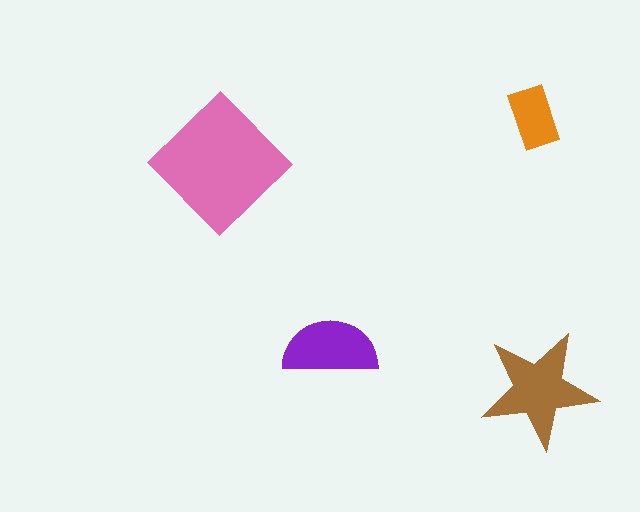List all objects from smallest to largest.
The orange rectangle, the purple semicircle, the brown star, the pink diamond.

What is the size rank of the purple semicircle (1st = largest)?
3rd.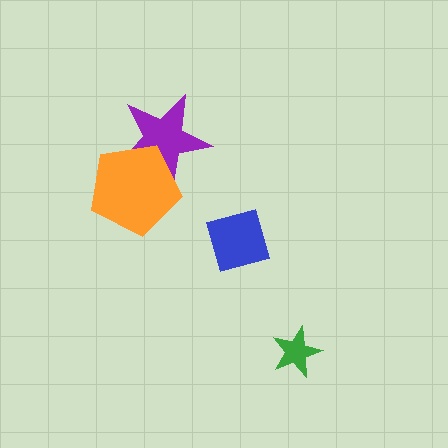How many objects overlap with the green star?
0 objects overlap with the green star.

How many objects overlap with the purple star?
1 object overlaps with the purple star.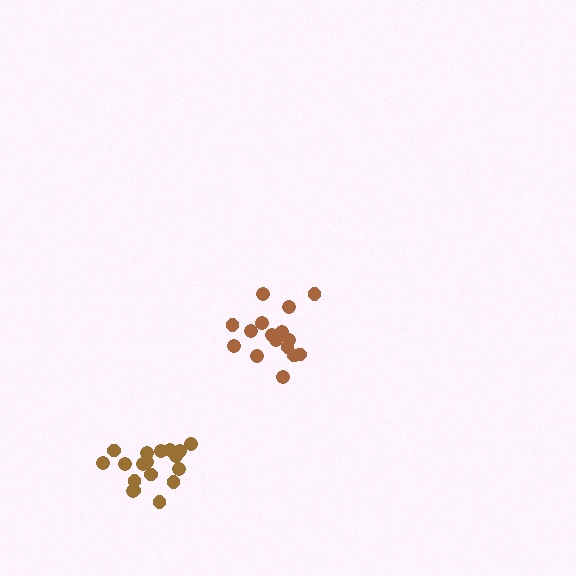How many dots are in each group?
Group 1: 18 dots, Group 2: 16 dots (34 total).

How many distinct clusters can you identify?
There are 2 distinct clusters.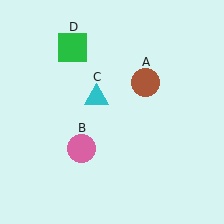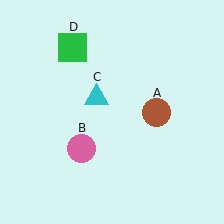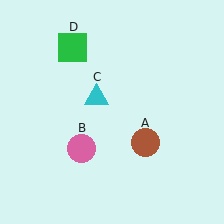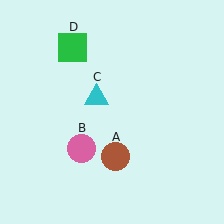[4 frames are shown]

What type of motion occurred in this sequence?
The brown circle (object A) rotated clockwise around the center of the scene.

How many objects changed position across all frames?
1 object changed position: brown circle (object A).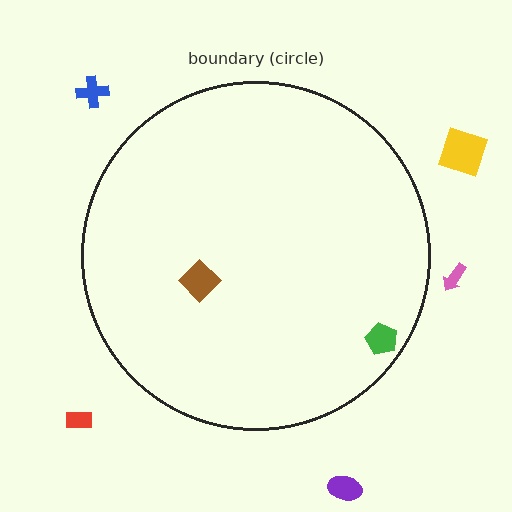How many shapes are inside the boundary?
2 inside, 5 outside.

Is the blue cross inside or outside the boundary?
Outside.